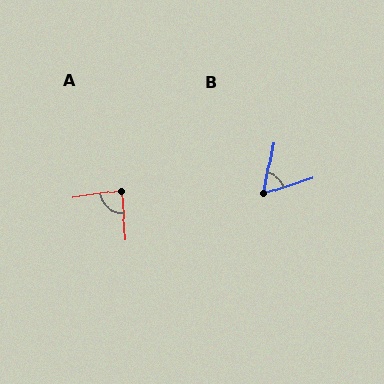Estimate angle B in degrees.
Approximately 61 degrees.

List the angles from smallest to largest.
B (61°), A (86°).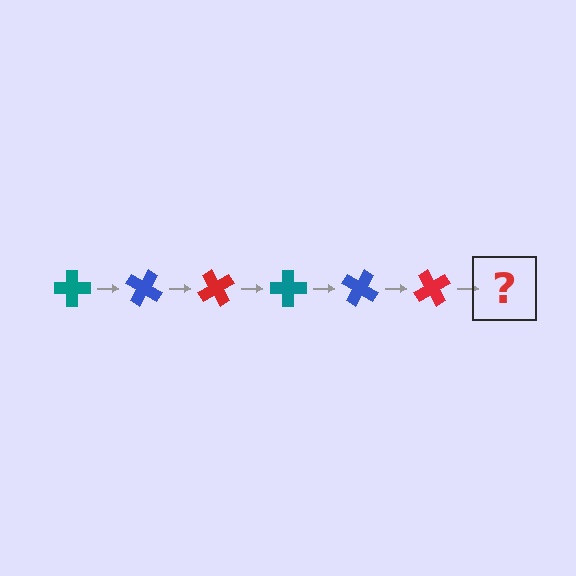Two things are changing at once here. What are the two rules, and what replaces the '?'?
The two rules are that it rotates 30 degrees each step and the color cycles through teal, blue, and red. The '?' should be a teal cross, rotated 180 degrees from the start.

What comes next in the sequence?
The next element should be a teal cross, rotated 180 degrees from the start.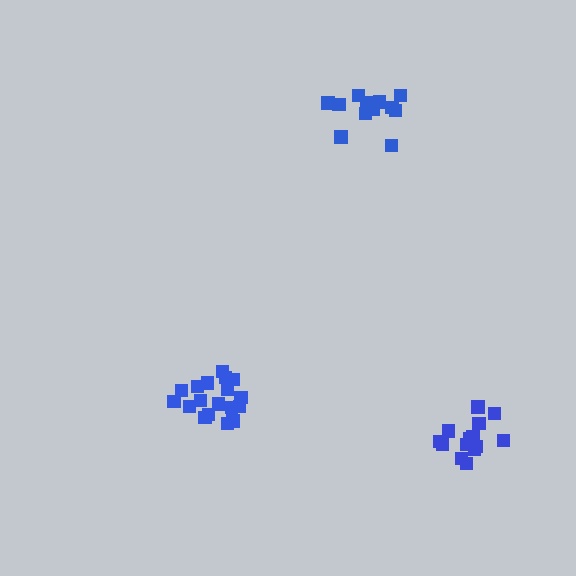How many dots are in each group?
Group 1: 18 dots, Group 2: 14 dots, Group 3: 13 dots (45 total).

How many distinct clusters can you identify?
There are 3 distinct clusters.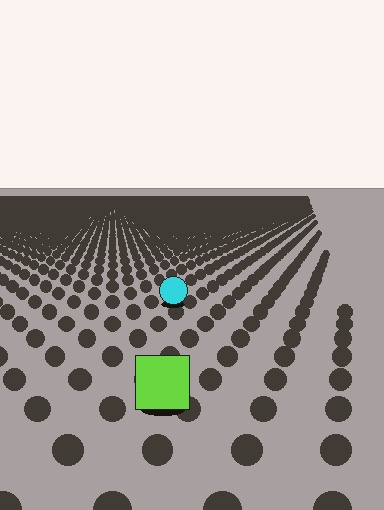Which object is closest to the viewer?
The lime square is closest. The texture marks near it are larger and more spread out.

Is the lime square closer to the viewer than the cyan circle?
Yes. The lime square is closer — you can tell from the texture gradient: the ground texture is coarser near it.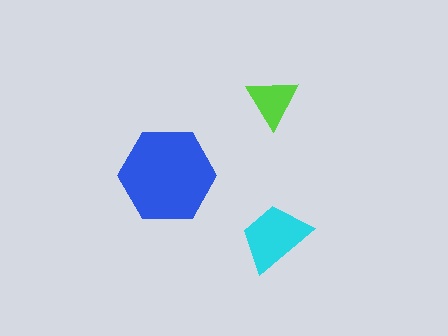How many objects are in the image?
There are 3 objects in the image.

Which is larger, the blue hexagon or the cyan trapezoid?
The blue hexagon.